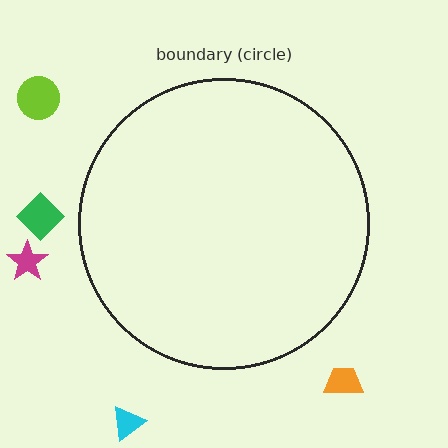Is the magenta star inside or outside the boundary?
Outside.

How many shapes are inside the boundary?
0 inside, 5 outside.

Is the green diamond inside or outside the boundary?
Outside.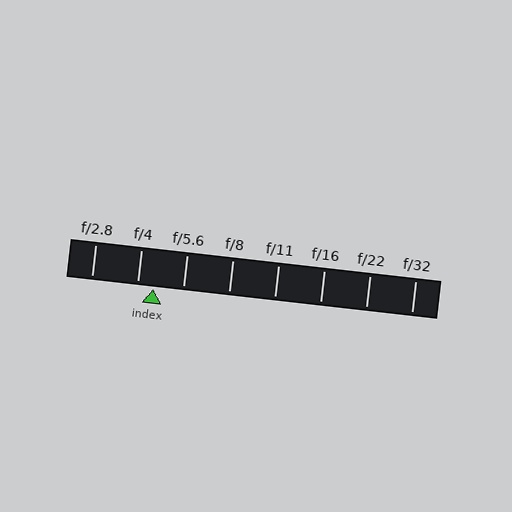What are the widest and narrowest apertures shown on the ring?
The widest aperture shown is f/2.8 and the narrowest is f/32.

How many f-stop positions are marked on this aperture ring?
There are 8 f-stop positions marked.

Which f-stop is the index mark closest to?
The index mark is closest to f/4.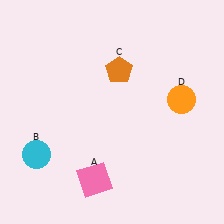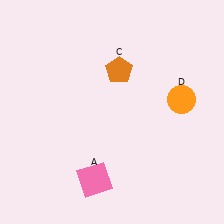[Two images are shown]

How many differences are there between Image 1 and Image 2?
There is 1 difference between the two images.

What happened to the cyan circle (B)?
The cyan circle (B) was removed in Image 2. It was in the bottom-left area of Image 1.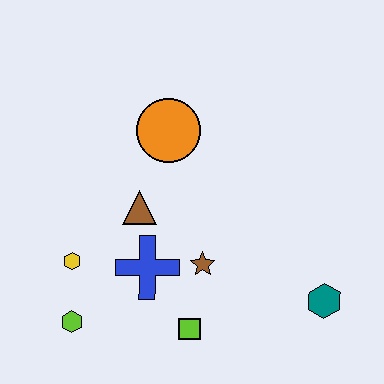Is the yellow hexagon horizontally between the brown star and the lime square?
No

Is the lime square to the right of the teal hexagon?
No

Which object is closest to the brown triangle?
The blue cross is closest to the brown triangle.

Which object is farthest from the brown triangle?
The teal hexagon is farthest from the brown triangle.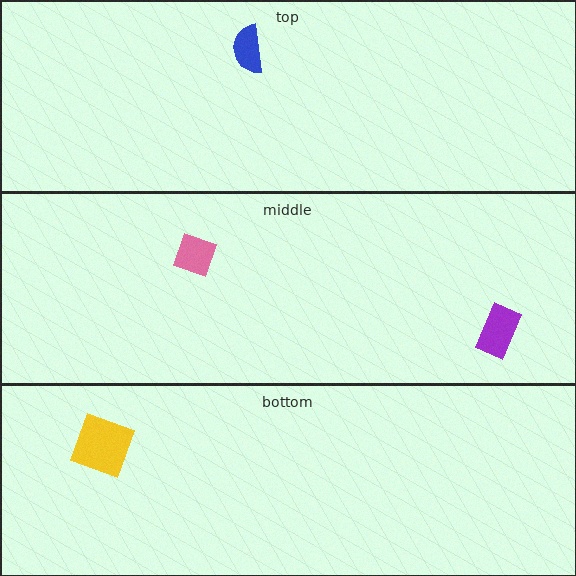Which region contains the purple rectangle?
The middle region.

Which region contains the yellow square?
The bottom region.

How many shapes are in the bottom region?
1.